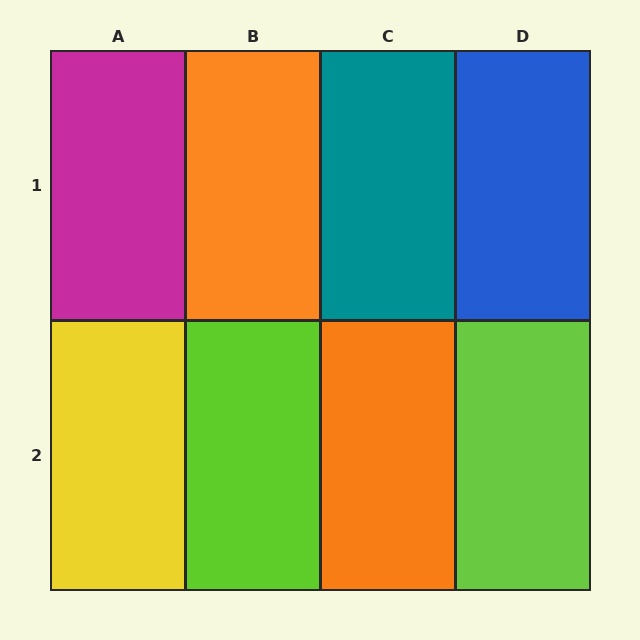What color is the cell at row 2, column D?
Lime.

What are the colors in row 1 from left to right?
Magenta, orange, teal, blue.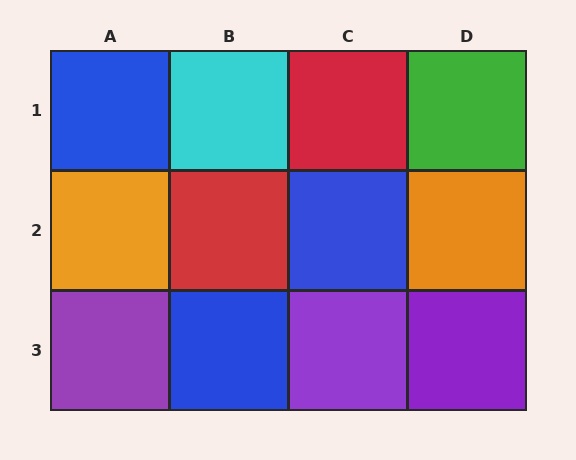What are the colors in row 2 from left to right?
Orange, red, blue, orange.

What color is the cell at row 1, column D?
Green.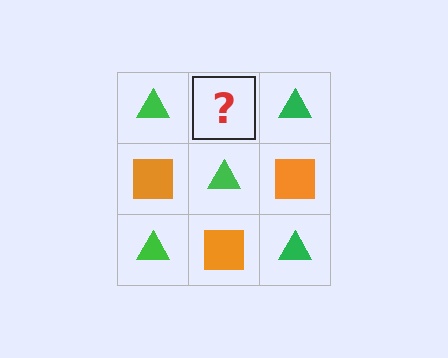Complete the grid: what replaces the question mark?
The question mark should be replaced with an orange square.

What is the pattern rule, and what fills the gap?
The rule is that it alternates green triangle and orange square in a checkerboard pattern. The gap should be filled with an orange square.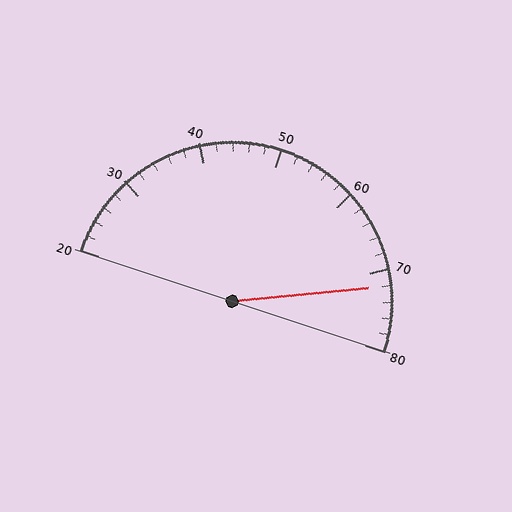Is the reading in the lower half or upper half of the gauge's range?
The reading is in the upper half of the range (20 to 80).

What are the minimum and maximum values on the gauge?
The gauge ranges from 20 to 80.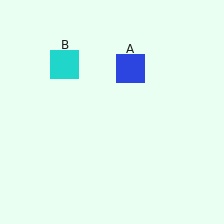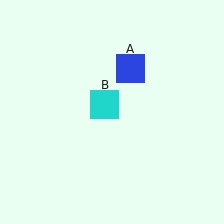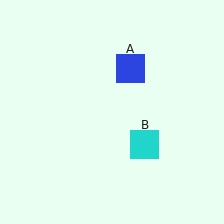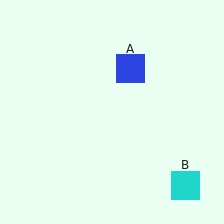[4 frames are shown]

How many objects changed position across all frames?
1 object changed position: cyan square (object B).